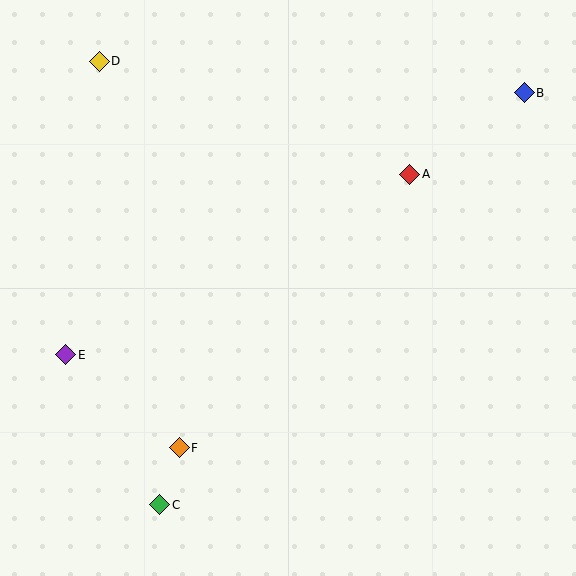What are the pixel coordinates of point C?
Point C is at (160, 505).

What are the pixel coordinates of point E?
Point E is at (66, 355).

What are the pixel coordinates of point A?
Point A is at (410, 174).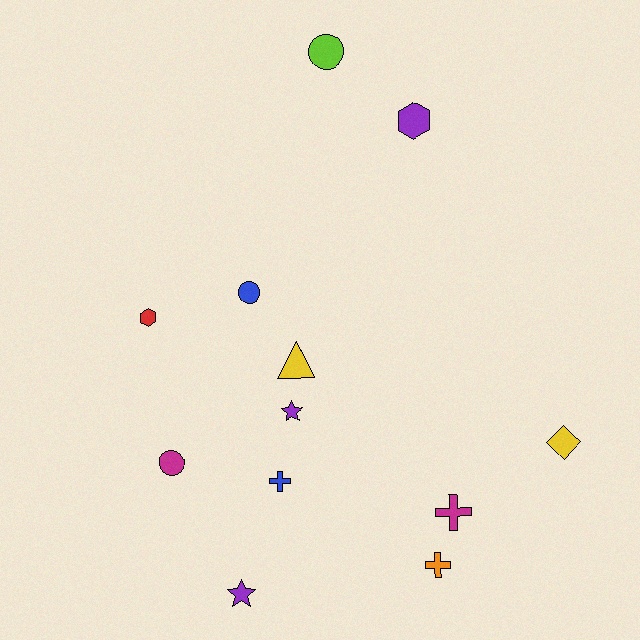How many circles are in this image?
There are 3 circles.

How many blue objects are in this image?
There are 2 blue objects.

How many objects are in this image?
There are 12 objects.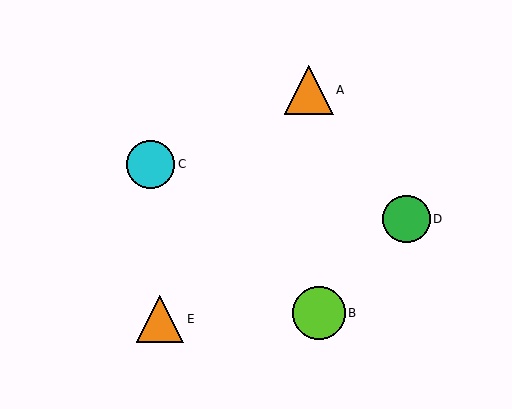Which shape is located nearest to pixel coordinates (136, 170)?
The cyan circle (labeled C) at (150, 164) is nearest to that location.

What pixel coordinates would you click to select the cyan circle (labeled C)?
Click at (150, 164) to select the cyan circle C.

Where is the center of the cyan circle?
The center of the cyan circle is at (150, 164).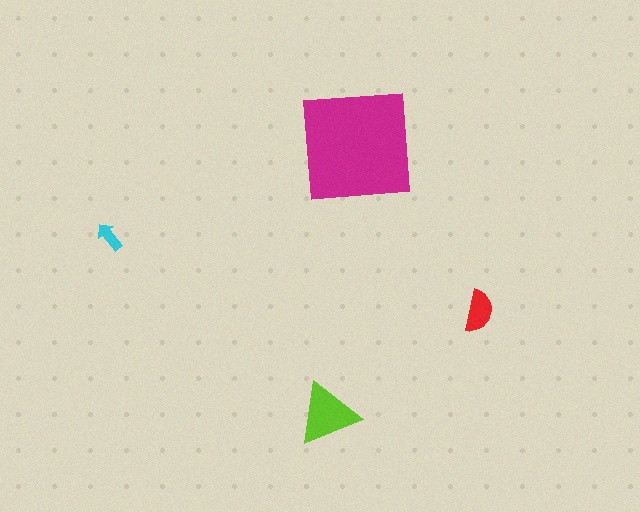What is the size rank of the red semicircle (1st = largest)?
3rd.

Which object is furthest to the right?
The red semicircle is rightmost.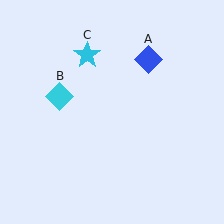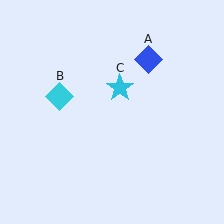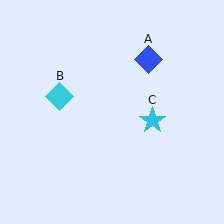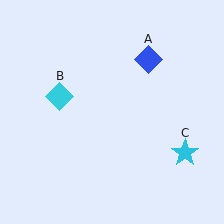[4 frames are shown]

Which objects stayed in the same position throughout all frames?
Blue diamond (object A) and cyan diamond (object B) remained stationary.